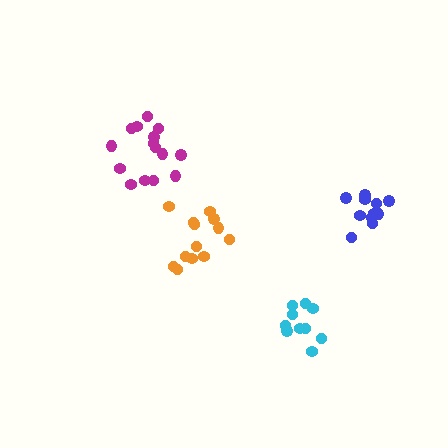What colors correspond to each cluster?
The clusters are colored: orange, blue, cyan, magenta.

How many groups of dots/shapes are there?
There are 4 groups.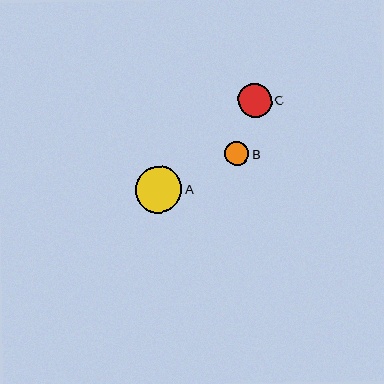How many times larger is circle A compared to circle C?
Circle A is approximately 1.4 times the size of circle C.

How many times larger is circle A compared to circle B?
Circle A is approximately 1.9 times the size of circle B.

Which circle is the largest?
Circle A is the largest with a size of approximately 46 pixels.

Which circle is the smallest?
Circle B is the smallest with a size of approximately 25 pixels.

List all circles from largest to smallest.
From largest to smallest: A, C, B.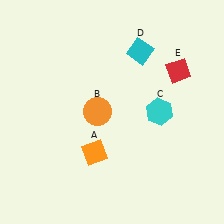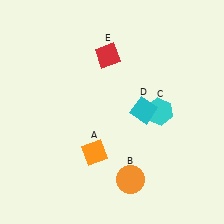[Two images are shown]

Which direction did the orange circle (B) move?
The orange circle (B) moved down.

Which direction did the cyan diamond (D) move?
The cyan diamond (D) moved down.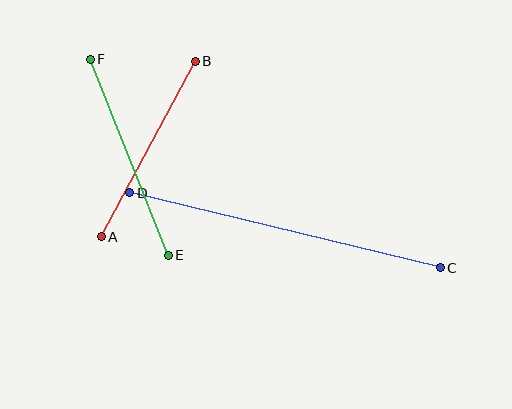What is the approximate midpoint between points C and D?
The midpoint is at approximately (285, 230) pixels.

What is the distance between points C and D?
The distance is approximately 319 pixels.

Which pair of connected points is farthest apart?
Points C and D are farthest apart.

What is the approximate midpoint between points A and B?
The midpoint is at approximately (148, 149) pixels.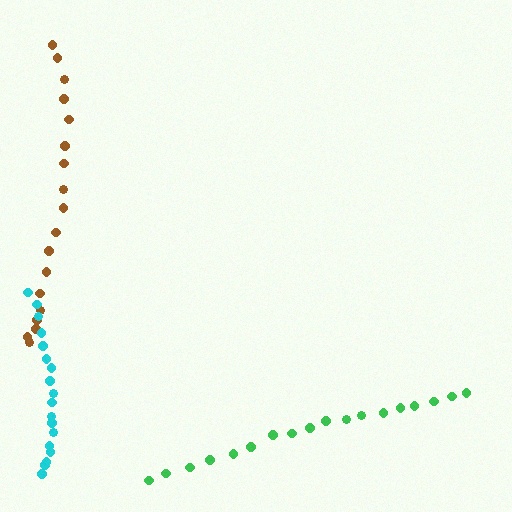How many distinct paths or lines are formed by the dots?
There are 3 distinct paths.